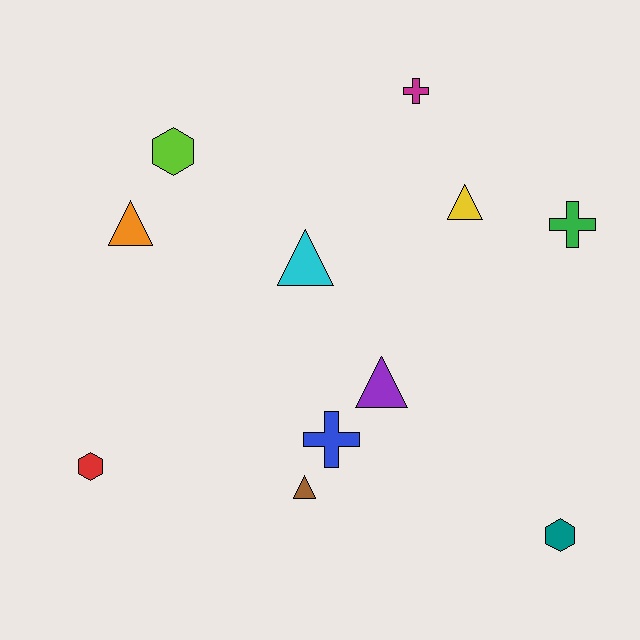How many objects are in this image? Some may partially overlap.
There are 11 objects.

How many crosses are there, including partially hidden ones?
There are 3 crosses.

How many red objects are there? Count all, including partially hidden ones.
There is 1 red object.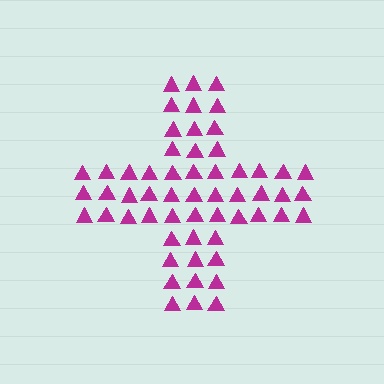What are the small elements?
The small elements are triangles.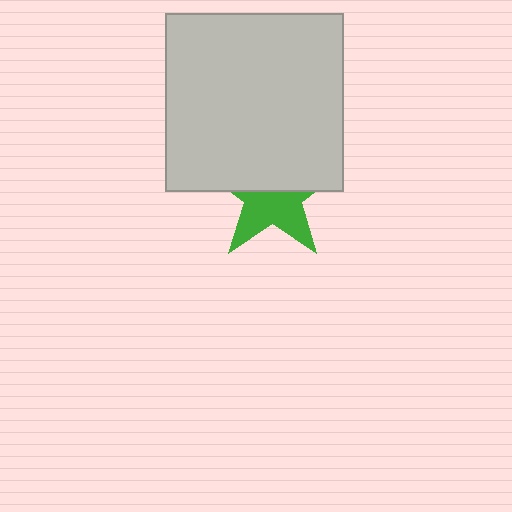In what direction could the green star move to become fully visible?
The green star could move down. That would shift it out from behind the light gray square entirely.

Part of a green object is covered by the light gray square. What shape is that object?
It is a star.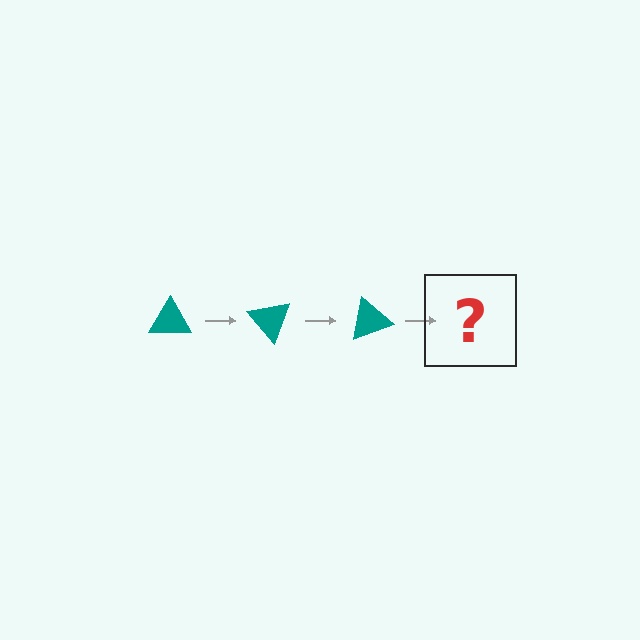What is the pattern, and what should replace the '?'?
The pattern is that the triangle rotates 50 degrees each step. The '?' should be a teal triangle rotated 150 degrees.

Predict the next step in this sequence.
The next step is a teal triangle rotated 150 degrees.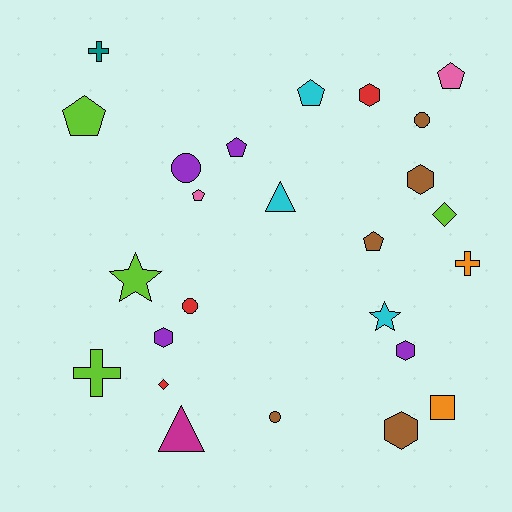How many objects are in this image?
There are 25 objects.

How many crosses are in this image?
There are 3 crosses.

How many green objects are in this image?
There are no green objects.